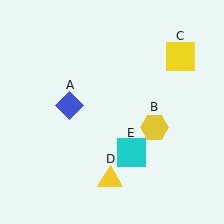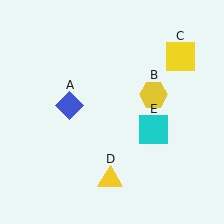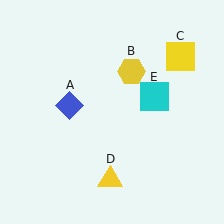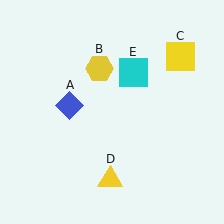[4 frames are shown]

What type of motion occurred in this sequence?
The yellow hexagon (object B), cyan square (object E) rotated counterclockwise around the center of the scene.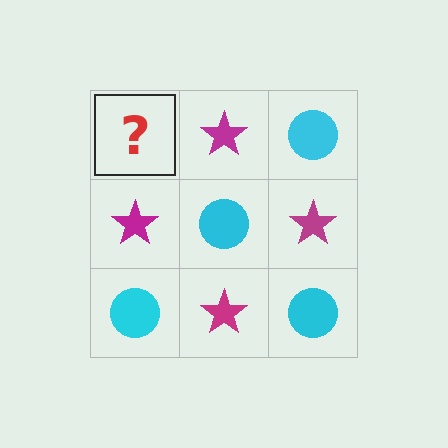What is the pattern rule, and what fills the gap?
The rule is that it alternates cyan circle and magenta star in a checkerboard pattern. The gap should be filled with a cyan circle.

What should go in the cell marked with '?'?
The missing cell should contain a cyan circle.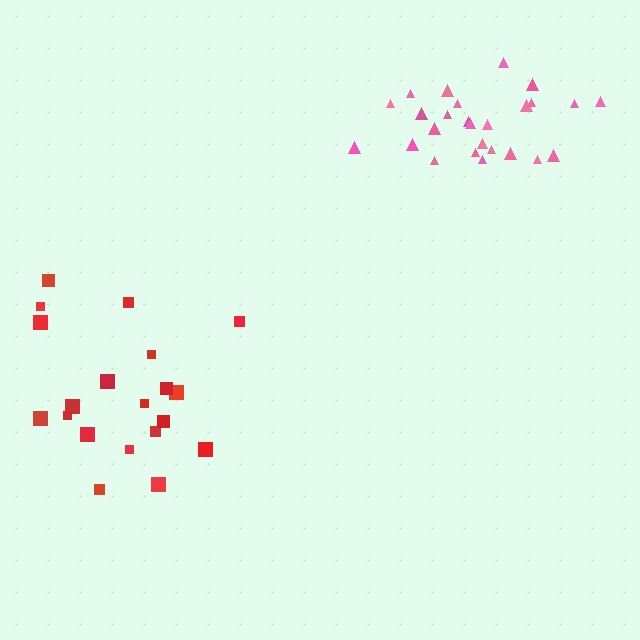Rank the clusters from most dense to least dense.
pink, red.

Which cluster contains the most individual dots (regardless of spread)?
Pink (26).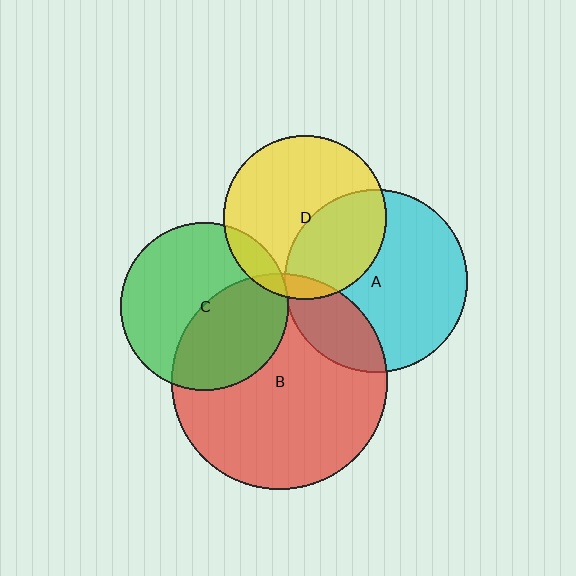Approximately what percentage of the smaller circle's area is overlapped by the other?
Approximately 10%.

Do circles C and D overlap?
Yes.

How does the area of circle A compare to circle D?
Approximately 1.3 times.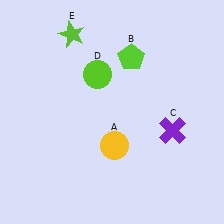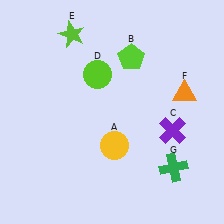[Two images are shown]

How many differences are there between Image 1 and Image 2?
There are 2 differences between the two images.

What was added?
An orange triangle (F), a green cross (G) were added in Image 2.